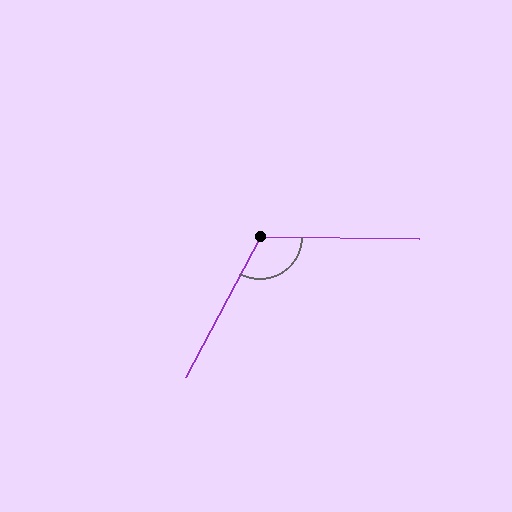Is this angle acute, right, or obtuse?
It is obtuse.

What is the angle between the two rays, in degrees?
Approximately 118 degrees.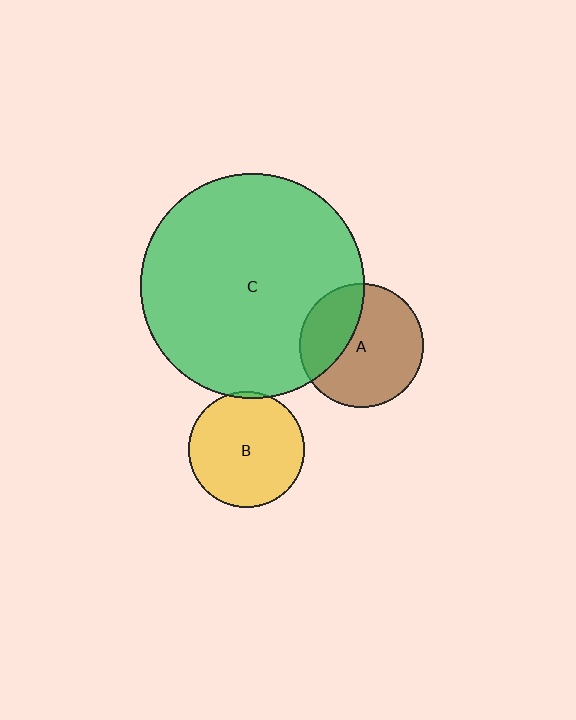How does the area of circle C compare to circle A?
Approximately 3.3 times.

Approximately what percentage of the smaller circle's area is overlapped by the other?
Approximately 5%.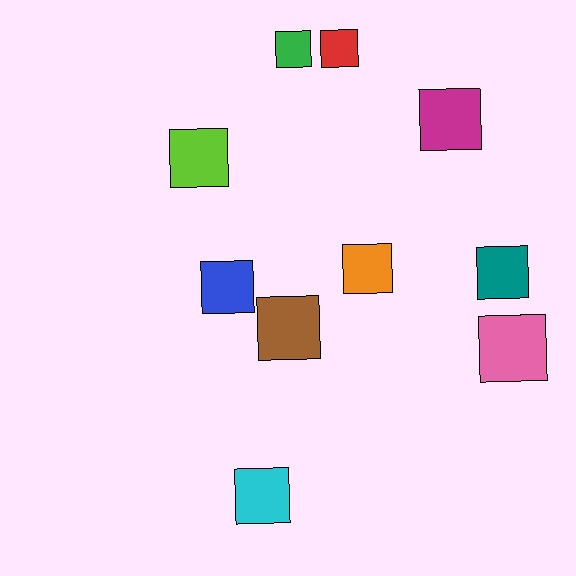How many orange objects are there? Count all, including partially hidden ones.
There is 1 orange object.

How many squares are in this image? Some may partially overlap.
There are 10 squares.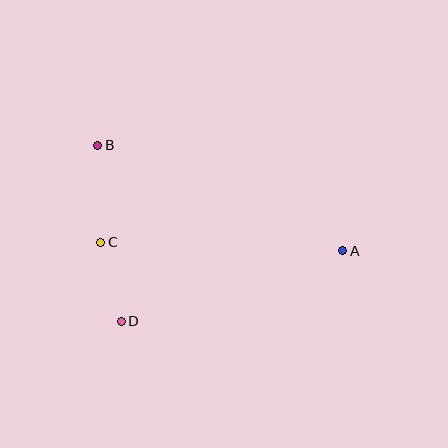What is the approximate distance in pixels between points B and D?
The distance between B and D is approximately 177 pixels.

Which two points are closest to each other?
Points C and D are closest to each other.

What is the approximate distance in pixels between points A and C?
The distance between A and C is approximately 242 pixels.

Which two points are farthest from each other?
Points A and B are farthest from each other.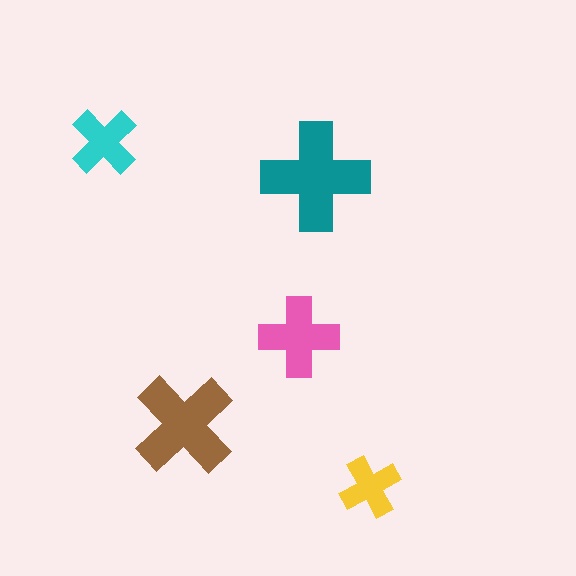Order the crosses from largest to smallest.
the teal one, the brown one, the pink one, the cyan one, the yellow one.